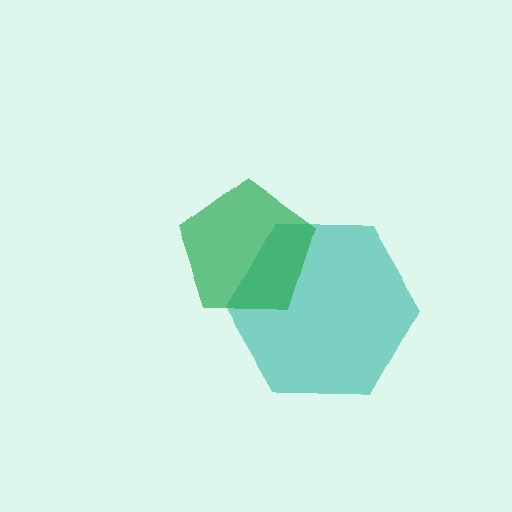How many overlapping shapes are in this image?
There are 2 overlapping shapes in the image.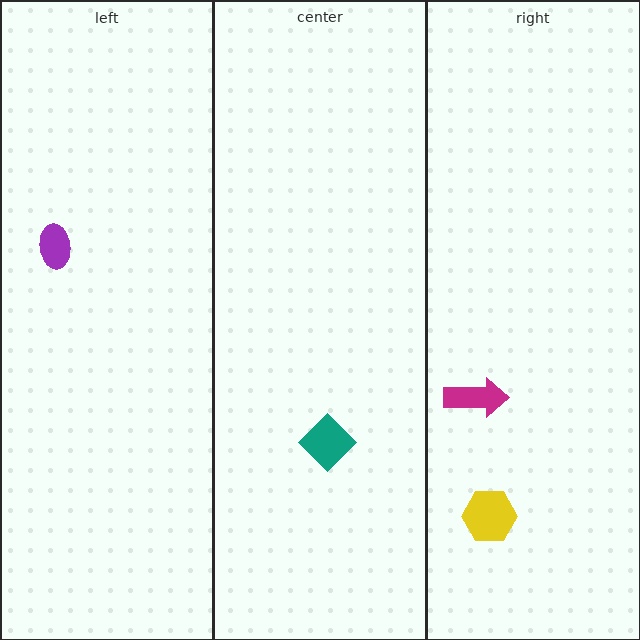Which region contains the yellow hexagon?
The right region.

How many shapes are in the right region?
2.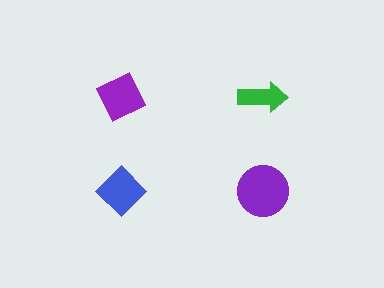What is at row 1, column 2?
A green arrow.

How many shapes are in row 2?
2 shapes.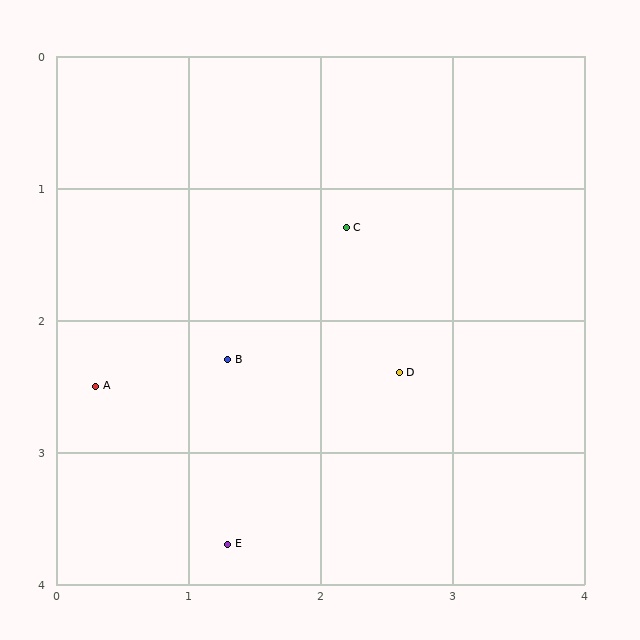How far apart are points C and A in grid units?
Points C and A are about 2.2 grid units apart.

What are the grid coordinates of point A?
Point A is at approximately (0.3, 2.5).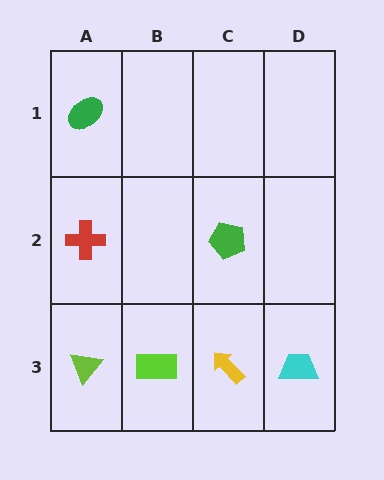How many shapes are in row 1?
1 shape.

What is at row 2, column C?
A green pentagon.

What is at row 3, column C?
A yellow arrow.